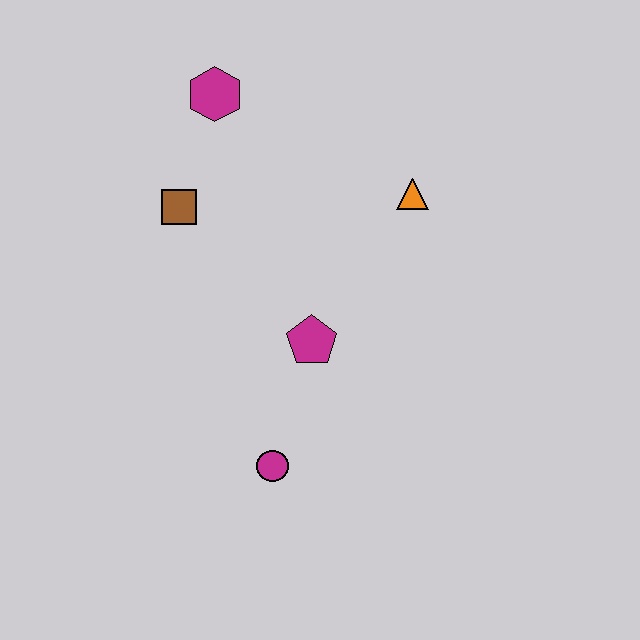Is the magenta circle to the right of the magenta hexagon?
Yes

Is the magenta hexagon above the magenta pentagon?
Yes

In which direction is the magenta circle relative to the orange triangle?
The magenta circle is below the orange triangle.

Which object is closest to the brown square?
The magenta hexagon is closest to the brown square.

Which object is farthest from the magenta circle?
The magenta hexagon is farthest from the magenta circle.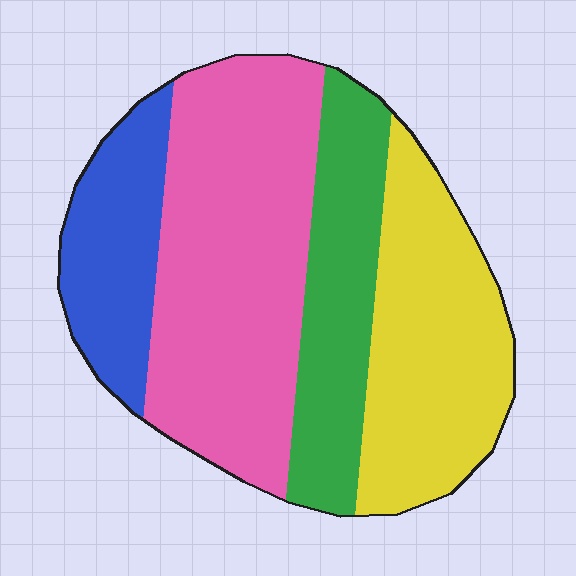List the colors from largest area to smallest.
From largest to smallest: pink, yellow, green, blue.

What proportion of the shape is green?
Green takes up about one fifth (1/5) of the shape.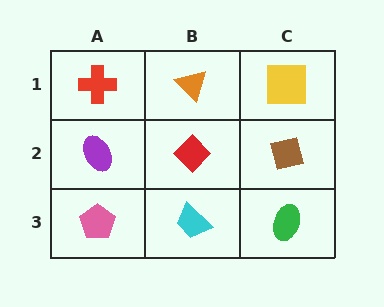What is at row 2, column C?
A brown square.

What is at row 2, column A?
A purple ellipse.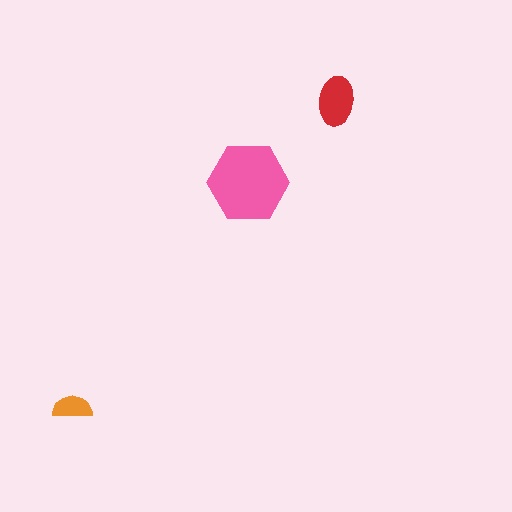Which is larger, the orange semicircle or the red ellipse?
The red ellipse.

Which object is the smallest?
The orange semicircle.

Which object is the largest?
The pink hexagon.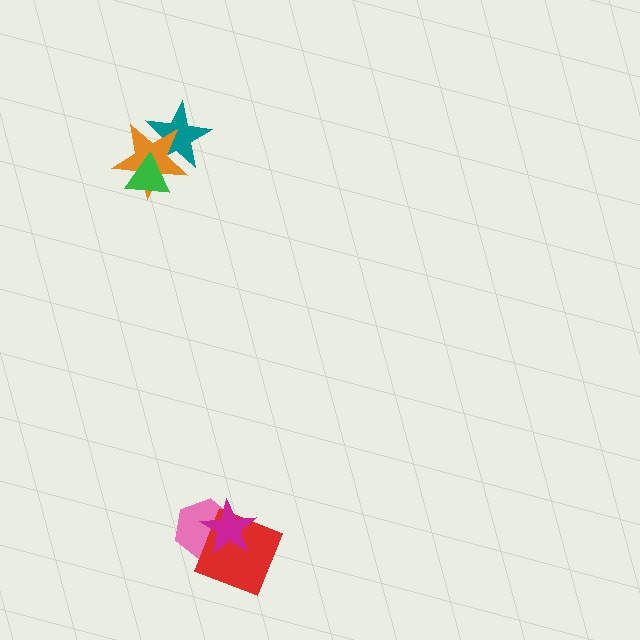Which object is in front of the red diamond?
The magenta star is in front of the red diamond.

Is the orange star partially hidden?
Yes, it is partially covered by another shape.